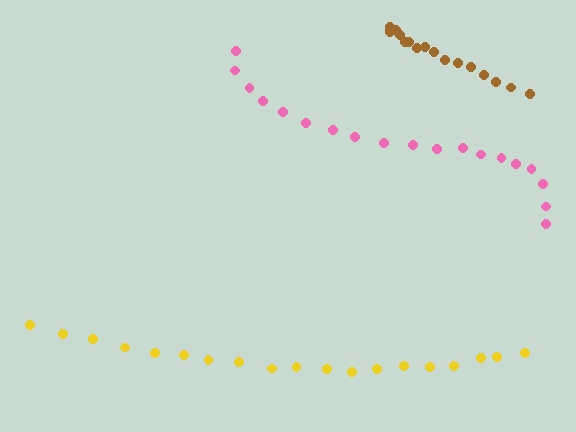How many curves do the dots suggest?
There are 3 distinct paths.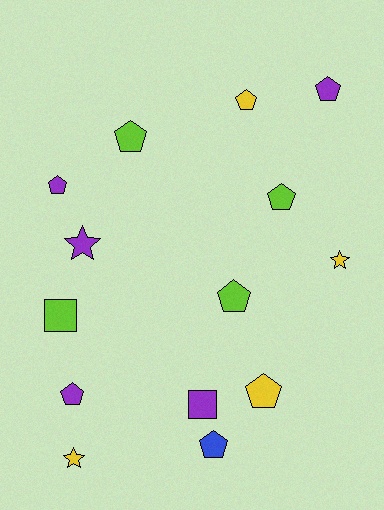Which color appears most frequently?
Purple, with 5 objects.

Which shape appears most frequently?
Pentagon, with 9 objects.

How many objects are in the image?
There are 14 objects.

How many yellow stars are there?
There are 2 yellow stars.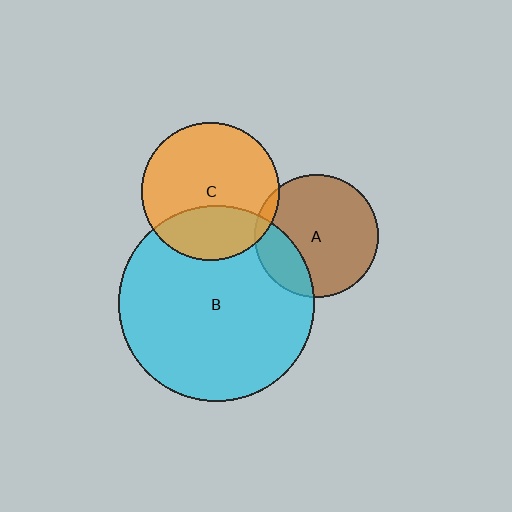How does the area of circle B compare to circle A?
Approximately 2.5 times.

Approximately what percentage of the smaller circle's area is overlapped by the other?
Approximately 25%.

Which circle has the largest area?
Circle B (cyan).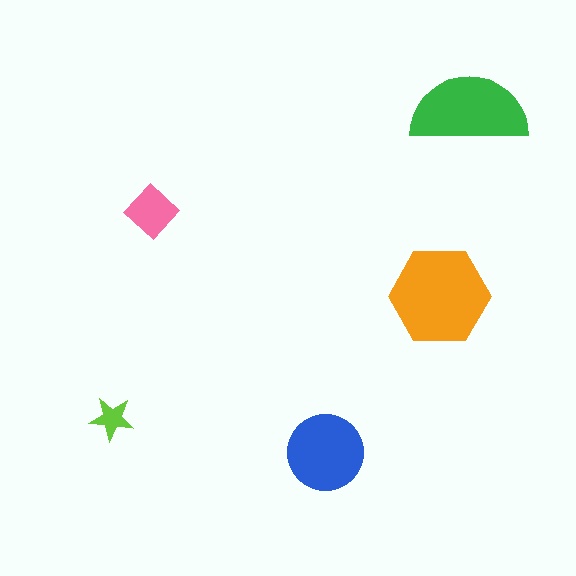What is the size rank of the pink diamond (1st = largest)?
4th.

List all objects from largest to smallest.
The orange hexagon, the green semicircle, the blue circle, the pink diamond, the lime star.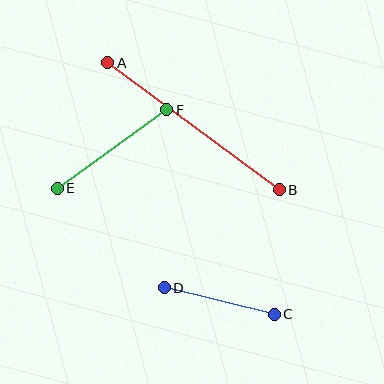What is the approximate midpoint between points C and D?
The midpoint is at approximately (219, 301) pixels.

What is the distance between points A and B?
The distance is approximately 214 pixels.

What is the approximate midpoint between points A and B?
The midpoint is at approximately (193, 126) pixels.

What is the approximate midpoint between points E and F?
The midpoint is at approximately (112, 149) pixels.